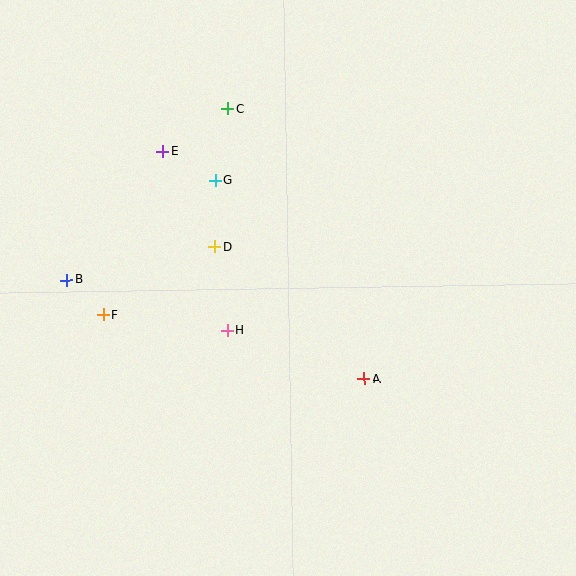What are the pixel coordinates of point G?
Point G is at (215, 180).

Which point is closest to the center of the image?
Point H at (227, 330) is closest to the center.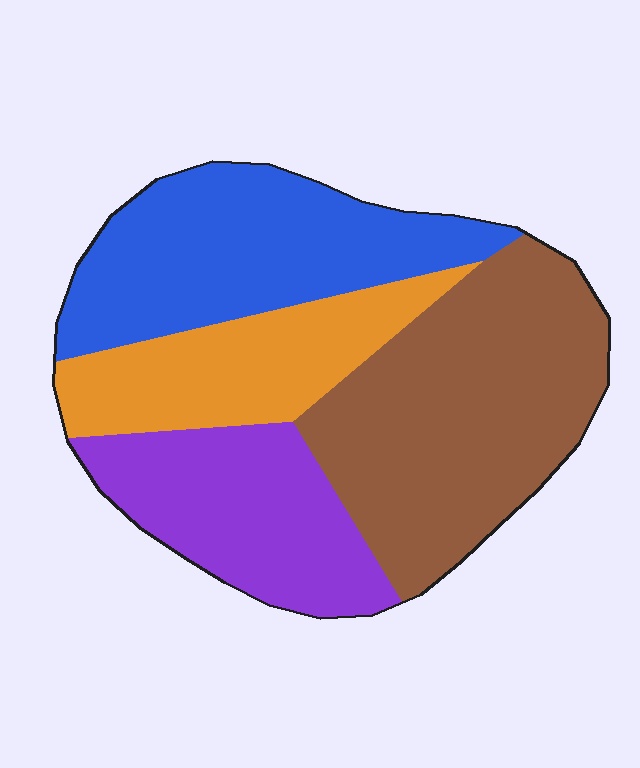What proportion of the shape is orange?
Orange covers roughly 20% of the shape.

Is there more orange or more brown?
Brown.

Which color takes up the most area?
Brown, at roughly 35%.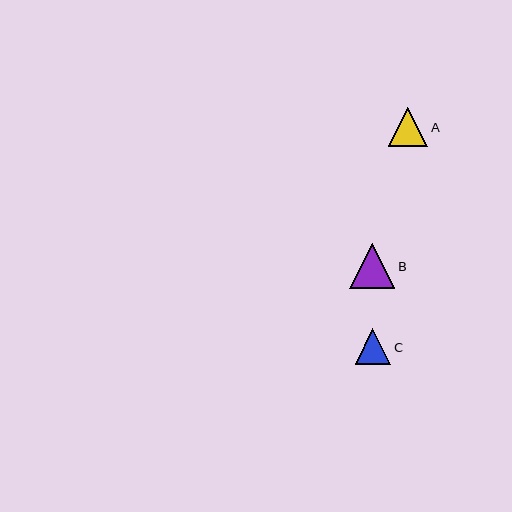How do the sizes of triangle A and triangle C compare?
Triangle A and triangle C are approximately the same size.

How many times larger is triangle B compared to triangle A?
Triangle B is approximately 1.1 times the size of triangle A.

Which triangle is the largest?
Triangle B is the largest with a size of approximately 45 pixels.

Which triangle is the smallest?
Triangle C is the smallest with a size of approximately 36 pixels.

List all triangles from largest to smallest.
From largest to smallest: B, A, C.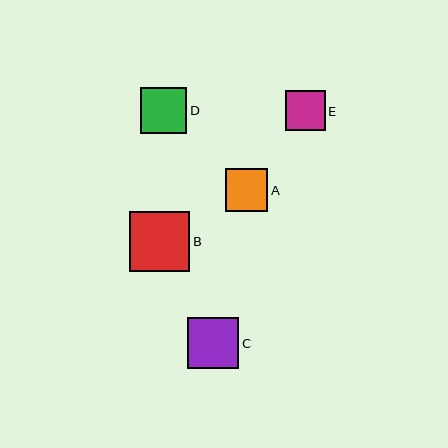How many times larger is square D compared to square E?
Square D is approximately 1.2 times the size of square E.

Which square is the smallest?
Square E is the smallest with a size of approximately 39 pixels.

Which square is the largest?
Square B is the largest with a size of approximately 60 pixels.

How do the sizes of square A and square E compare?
Square A and square E are approximately the same size.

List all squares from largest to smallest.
From largest to smallest: B, C, D, A, E.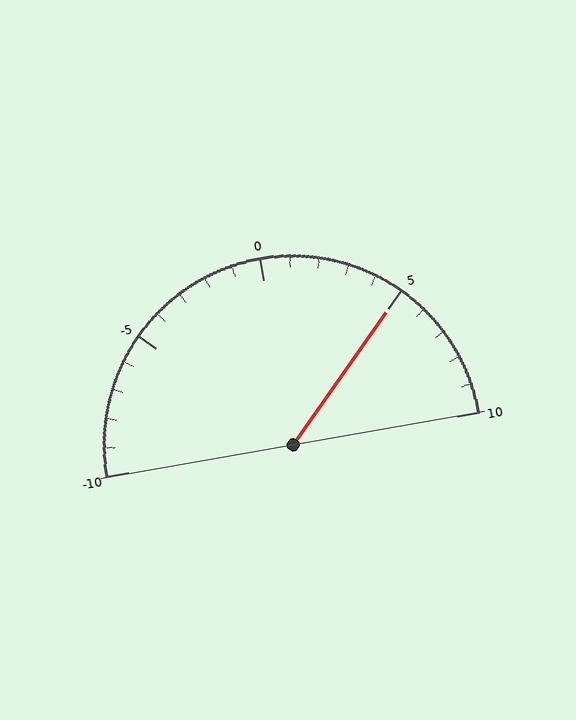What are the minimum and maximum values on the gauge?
The gauge ranges from -10 to 10.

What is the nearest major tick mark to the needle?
The nearest major tick mark is 5.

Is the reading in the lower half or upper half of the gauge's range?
The reading is in the upper half of the range (-10 to 10).